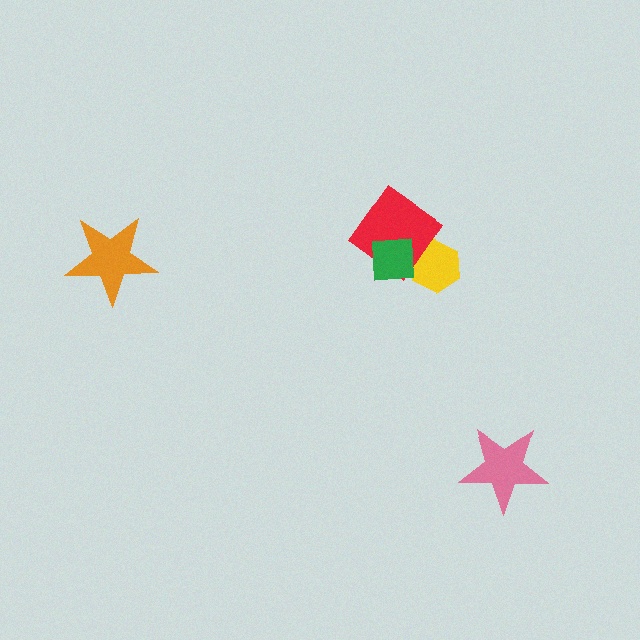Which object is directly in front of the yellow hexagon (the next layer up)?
The red diamond is directly in front of the yellow hexagon.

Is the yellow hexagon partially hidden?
Yes, it is partially covered by another shape.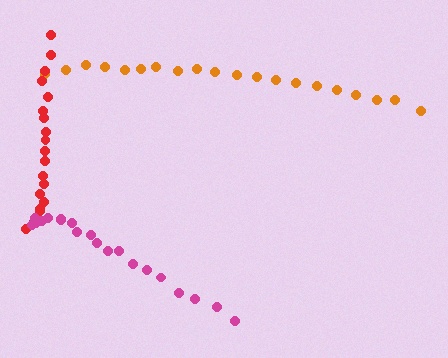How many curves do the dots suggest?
There are 3 distinct paths.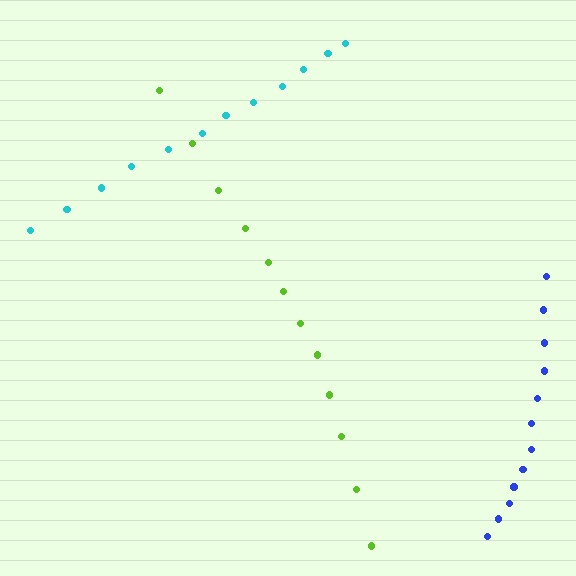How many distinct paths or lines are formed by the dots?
There are 3 distinct paths.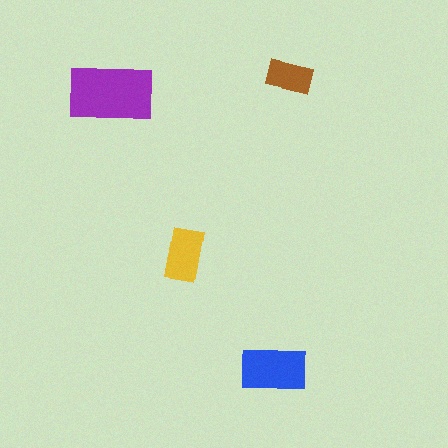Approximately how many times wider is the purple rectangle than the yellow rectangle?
About 1.5 times wider.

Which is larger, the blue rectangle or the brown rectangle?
The blue one.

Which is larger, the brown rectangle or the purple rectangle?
The purple one.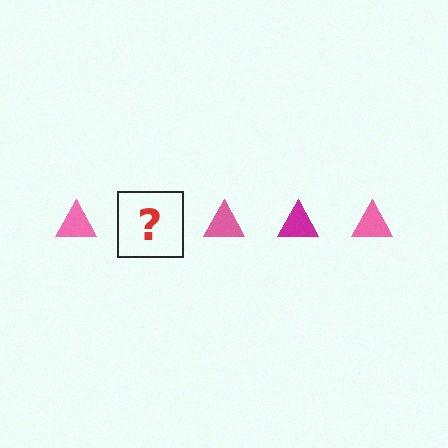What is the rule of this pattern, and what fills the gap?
The rule is that the pattern cycles through pink, magenta triangles. The gap should be filled with a magenta triangle.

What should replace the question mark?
The question mark should be replaced with a magenta triangle.